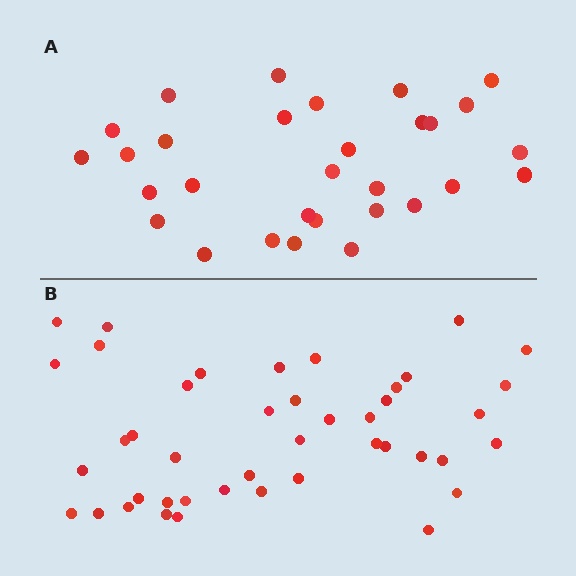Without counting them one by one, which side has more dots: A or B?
Region B (the bottom region) has more dots.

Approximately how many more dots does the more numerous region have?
Region B has approximately 15 more dots than region A.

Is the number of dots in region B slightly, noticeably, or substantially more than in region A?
Region B has noticeably more, but not dramatically so. The ratio is roughly 1.4 to 1.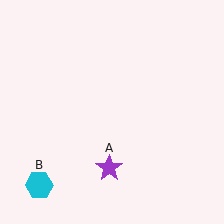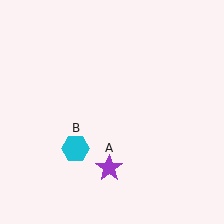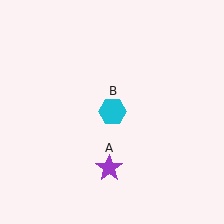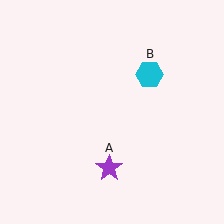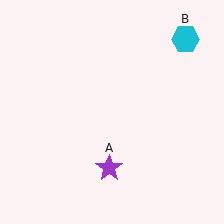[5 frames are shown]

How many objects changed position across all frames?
1 object changed position: cyan hexagon (object B).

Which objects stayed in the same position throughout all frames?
Purple star (object A) remained stationary.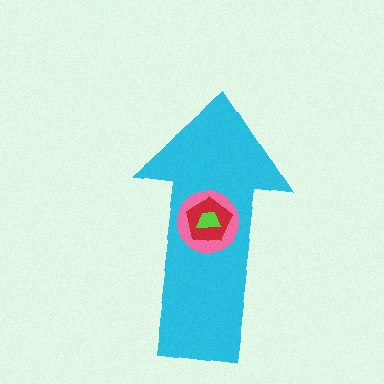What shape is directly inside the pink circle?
The red pentagon.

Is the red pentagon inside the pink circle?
Yes.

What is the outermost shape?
The cyan arrow.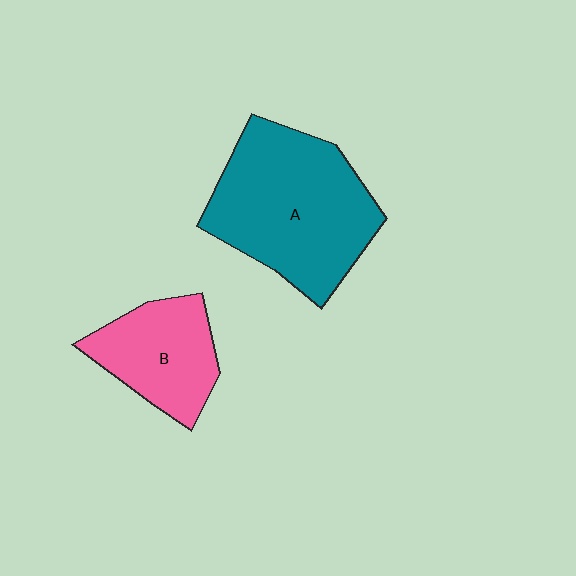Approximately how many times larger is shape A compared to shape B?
Approximately 1.8 times.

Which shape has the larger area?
Shape A (teal).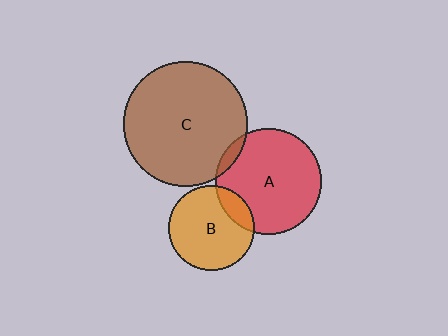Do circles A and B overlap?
Yes.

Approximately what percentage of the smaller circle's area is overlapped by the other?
Approximately 15%.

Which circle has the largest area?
Circle C (brown).